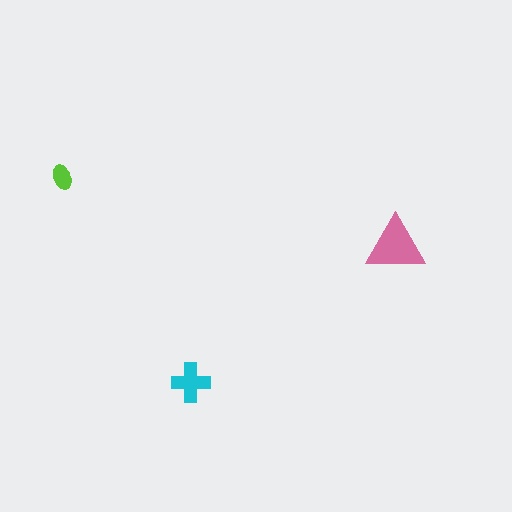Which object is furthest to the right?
The pink triangle is rightmost.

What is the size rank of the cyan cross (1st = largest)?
2nd.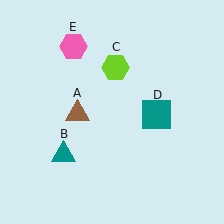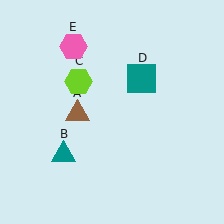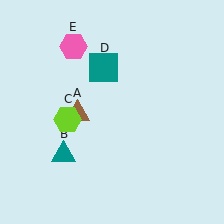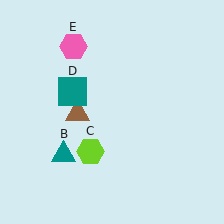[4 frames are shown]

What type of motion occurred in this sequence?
The lime hexagon (object C), teal square (object D) rotated counterclockwise around the center of the scene.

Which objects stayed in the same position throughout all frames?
Brown triangle (object A) and teal triangle (object B) and pink hexagon (object E) remained stationary.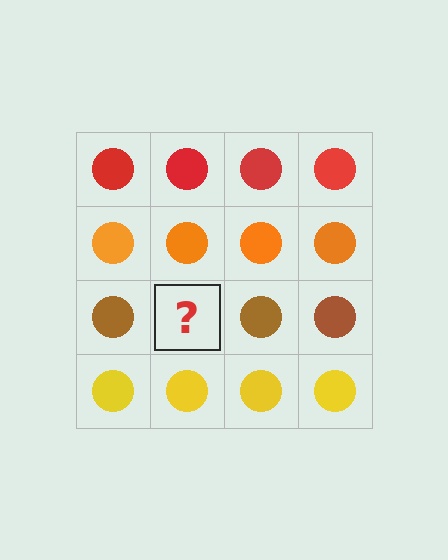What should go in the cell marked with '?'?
The missing cell should contain a brown circle.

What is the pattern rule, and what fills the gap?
The rule is that each row has a consistent color. The gap should be filled with a brown circle.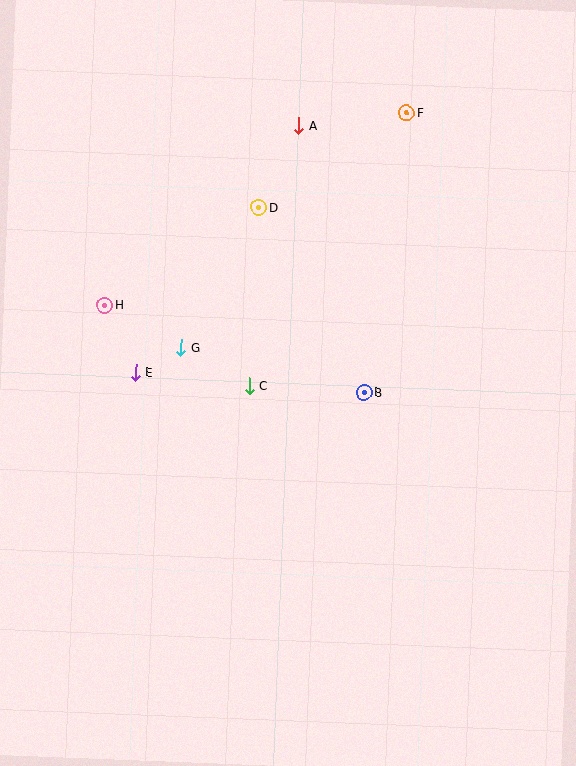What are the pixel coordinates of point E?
Point E is at (135, 372).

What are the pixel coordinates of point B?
Point B is at (364, 392).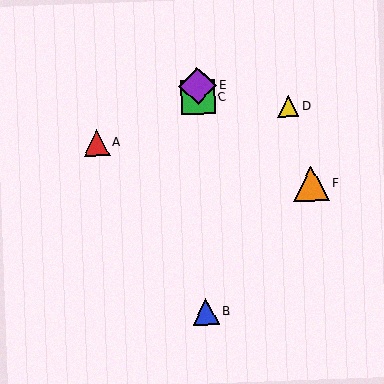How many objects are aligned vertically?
3 objects (B, C, E) are aligned vertically.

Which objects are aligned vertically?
Objects B, C, E are aligned vertically.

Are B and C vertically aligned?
Yes, both are at x≈206.